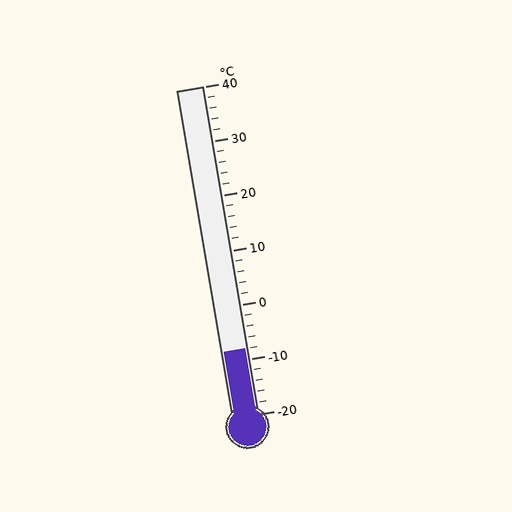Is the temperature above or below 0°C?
The temperature is below 0°C.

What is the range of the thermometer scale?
The thermometer scale ranges from -20°C to 40°C.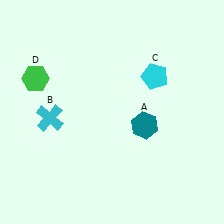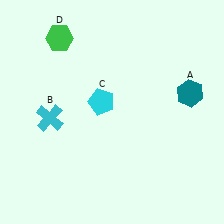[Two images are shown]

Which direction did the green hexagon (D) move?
The green hexagon (D) moved up.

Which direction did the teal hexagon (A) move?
The teal hexagon (A) moved right.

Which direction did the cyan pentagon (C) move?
The cyan pentagon (C) moved left.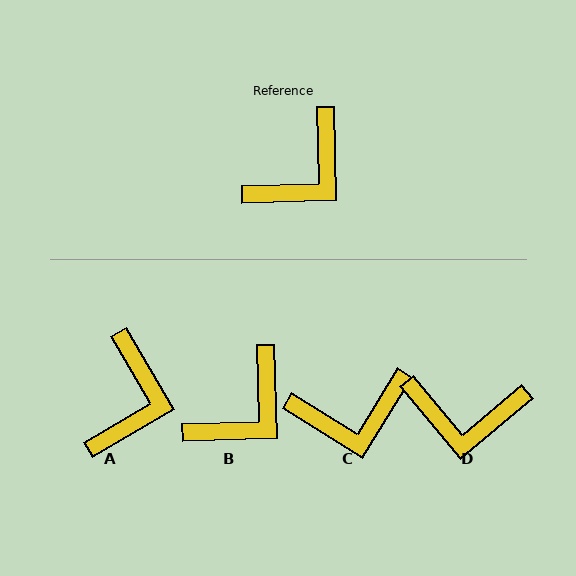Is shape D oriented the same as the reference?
No, it is off by about 52 degrees.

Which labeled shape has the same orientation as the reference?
B.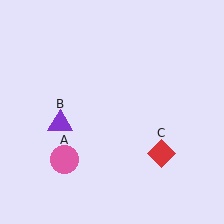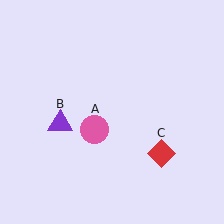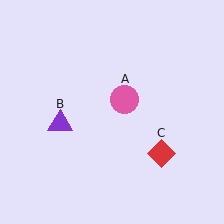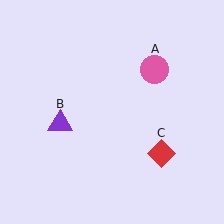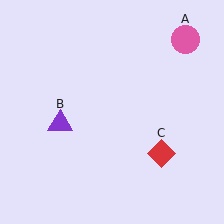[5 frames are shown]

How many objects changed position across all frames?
1 object changed position: pink circle (object A).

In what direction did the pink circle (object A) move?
The pink circle (object A) moved up and to the right.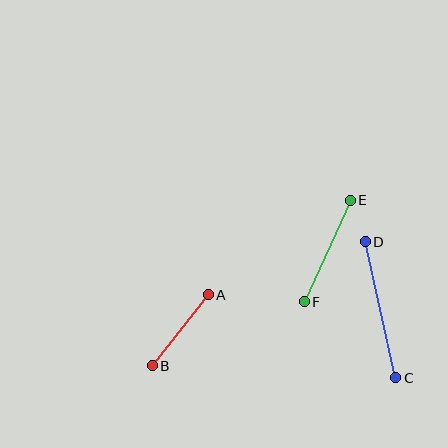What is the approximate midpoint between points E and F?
The midpoint is at approximately (327, 251) pixels.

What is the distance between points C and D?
The distance is approximately 139 pixels.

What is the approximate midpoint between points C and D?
The midpoint is at approximately (381, 310) pixels.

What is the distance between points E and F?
The distance is approximately 111 pixels.